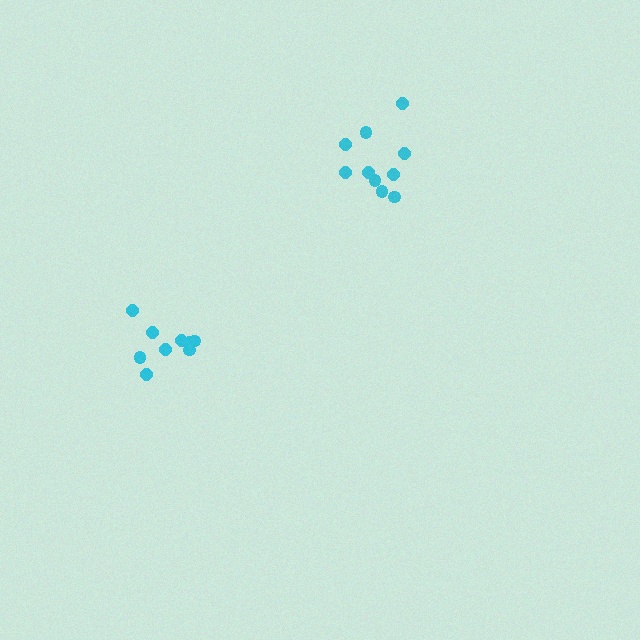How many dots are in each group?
Group 1: 9 dots, Group 2: 10 dots (19 total).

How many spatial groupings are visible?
There are 2 spatial groupings.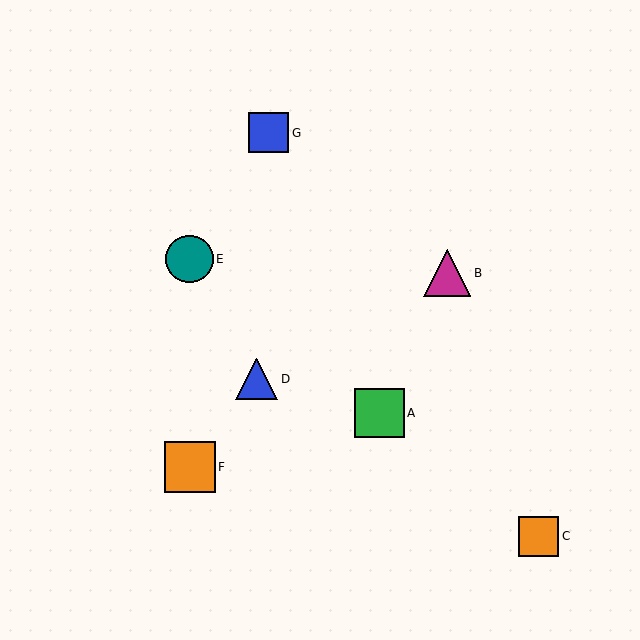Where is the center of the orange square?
The center of the orange square is at (538, 537).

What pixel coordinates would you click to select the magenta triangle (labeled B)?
Click at (447, 273) to select the magenta triangle B.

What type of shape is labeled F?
Shape F is an orange square.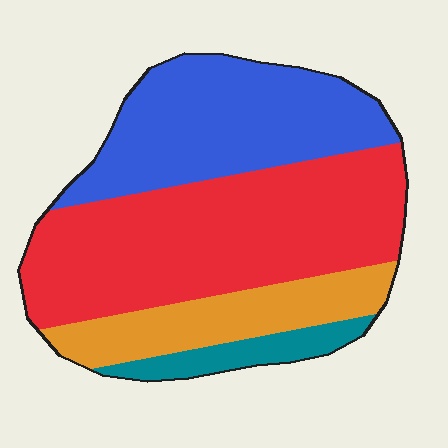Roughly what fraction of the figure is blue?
Blue takes up about one third (1/3) of the figure.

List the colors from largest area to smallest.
From largest to smallest: red, blue, orange, teal.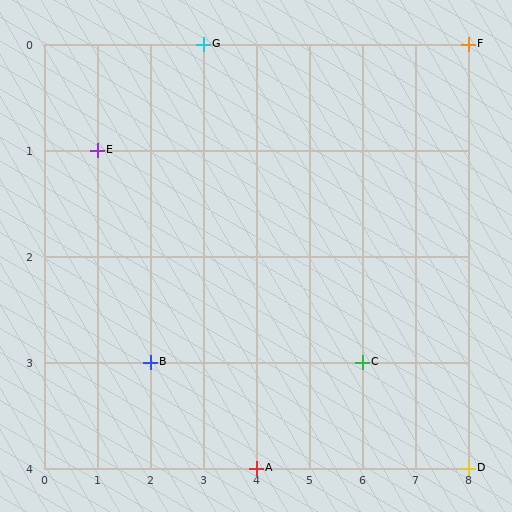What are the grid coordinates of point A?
Point A is at grid coordinates (4, 4).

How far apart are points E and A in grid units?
Points E and A are 3 columns and 3 rows apart (about 4.2 grid units diagonally).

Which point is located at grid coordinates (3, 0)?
Point G is at (3, 0).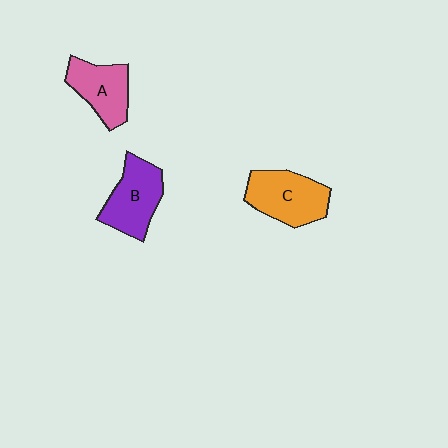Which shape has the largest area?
Shape C (orange).